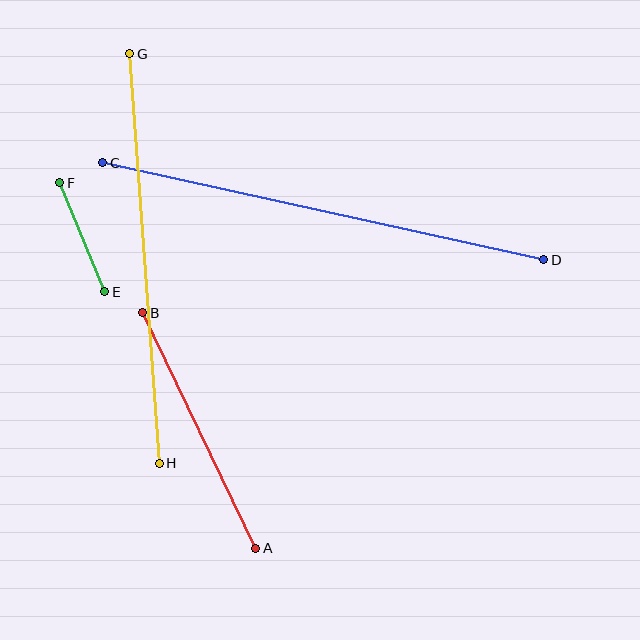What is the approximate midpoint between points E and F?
The midpoint is at approximately (82, 237) pixels.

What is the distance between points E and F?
The distance is approximately 118 pixels.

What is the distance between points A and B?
The distance is approximately 261 pixels.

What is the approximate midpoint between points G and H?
The midpoint is at approximately (145, 258) pixels.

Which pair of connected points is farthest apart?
Points C and D are farthest apart.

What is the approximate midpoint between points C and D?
The midpoint is at approximately (323, 211) pixels.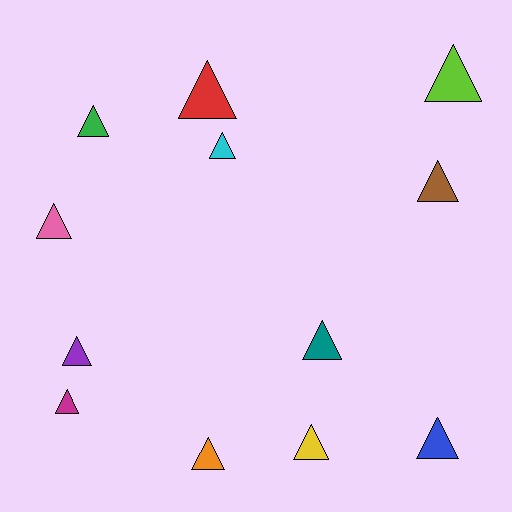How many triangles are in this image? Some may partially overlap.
There are 12 triangles.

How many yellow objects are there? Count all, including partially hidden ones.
There is 1 yellow object.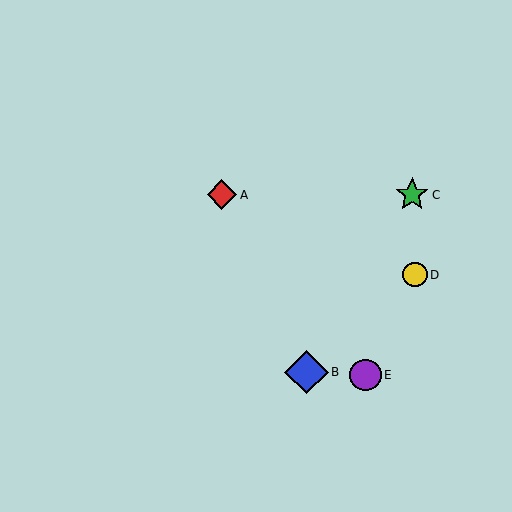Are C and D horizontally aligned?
No, C is at y≈195 and D is at y≈275.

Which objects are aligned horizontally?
Objects A, C are aligned horizontally.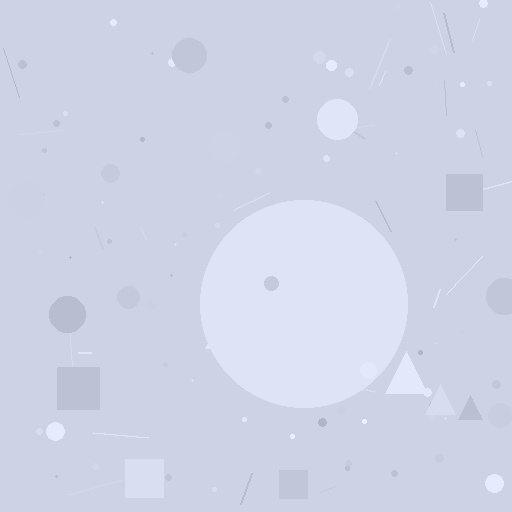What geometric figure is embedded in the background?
A circle is embedded in the background.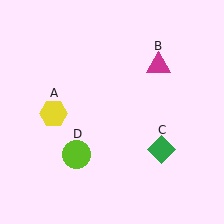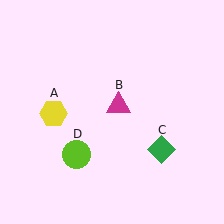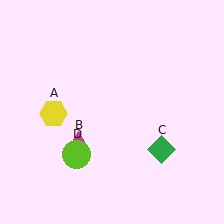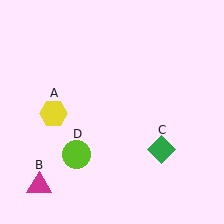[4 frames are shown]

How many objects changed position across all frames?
1 object changed position: magenta triangle (object B).